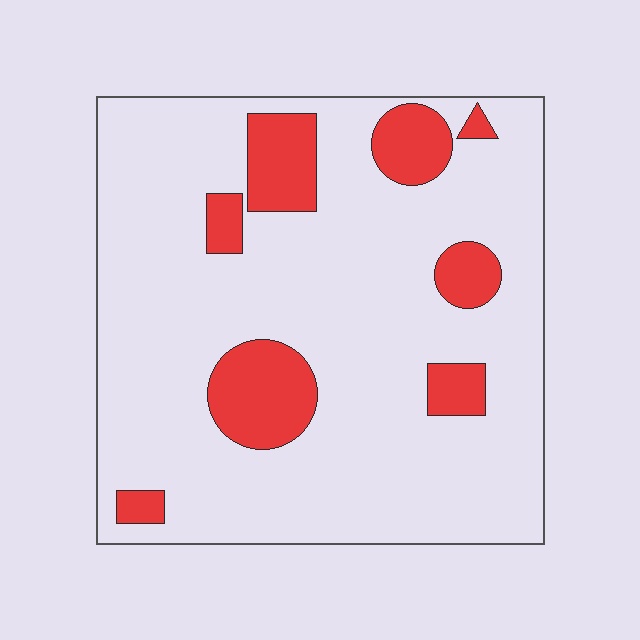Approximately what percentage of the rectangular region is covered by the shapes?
Approximately 15%.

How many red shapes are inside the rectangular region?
8.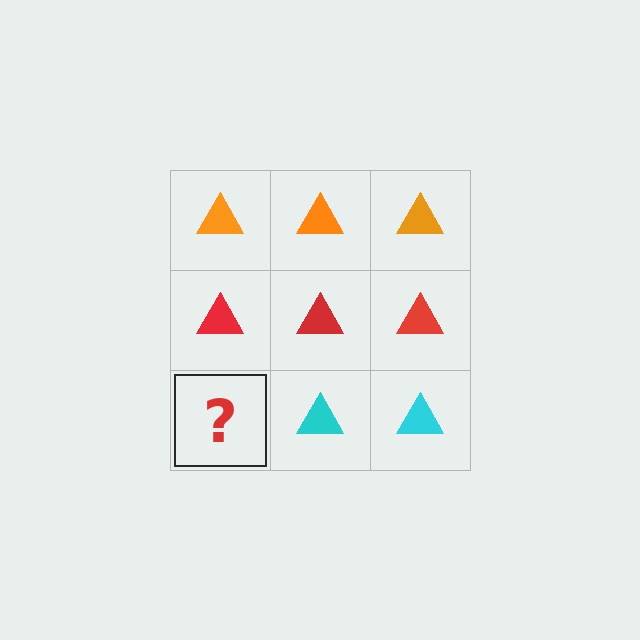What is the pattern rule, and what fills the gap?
The rule is that each row has a consistent color. The gap should be filled with a cyan triangle.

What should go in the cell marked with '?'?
The missing cell should contain a cyan triangle.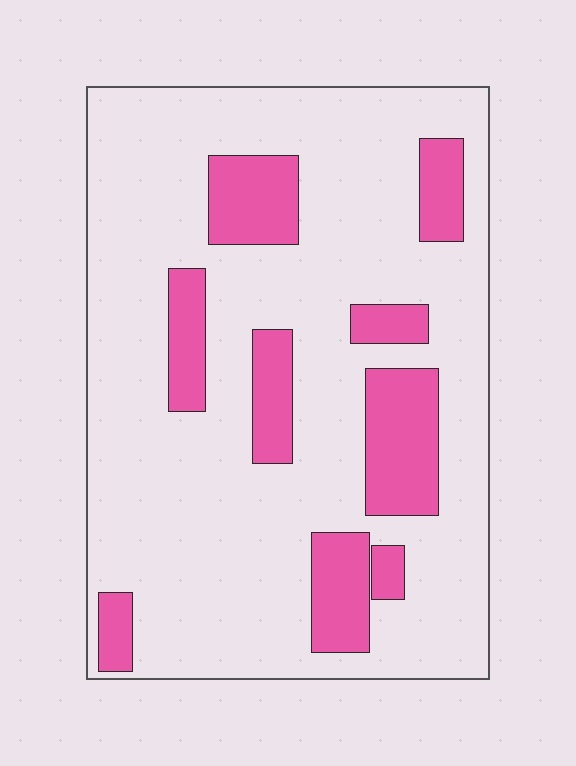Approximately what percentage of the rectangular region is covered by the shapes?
Approximately 20%.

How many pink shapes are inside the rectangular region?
9.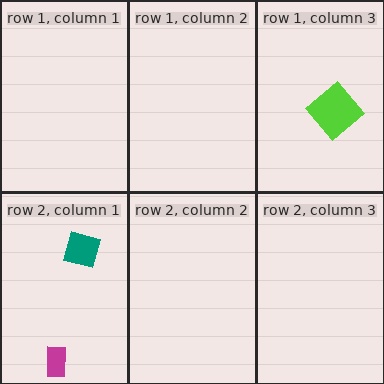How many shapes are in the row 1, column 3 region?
1.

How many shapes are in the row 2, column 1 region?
2.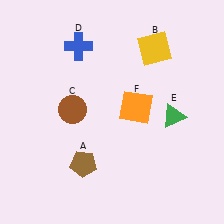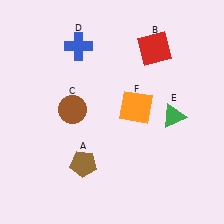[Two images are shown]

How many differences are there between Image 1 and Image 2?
There is 1 difference between the two images.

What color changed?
The square (B) changed from yellow in Image 1 to red in Image 2.